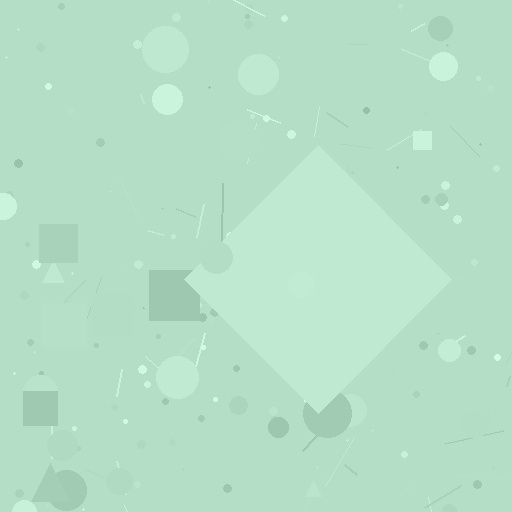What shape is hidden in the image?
A diamond is hidden in the image.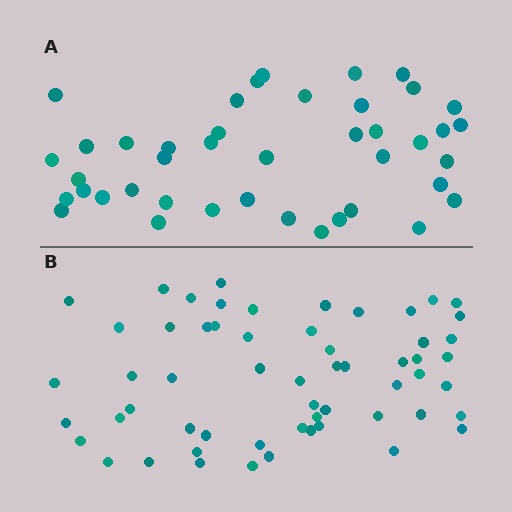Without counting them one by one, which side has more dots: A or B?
Region B (the bottom region) has more dots.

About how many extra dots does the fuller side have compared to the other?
Region B has approximately 15 more dots than region A.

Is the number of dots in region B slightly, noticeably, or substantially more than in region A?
Region B has noticeably more, but not dramatically so. The ratio is roughly 1.4 to 1.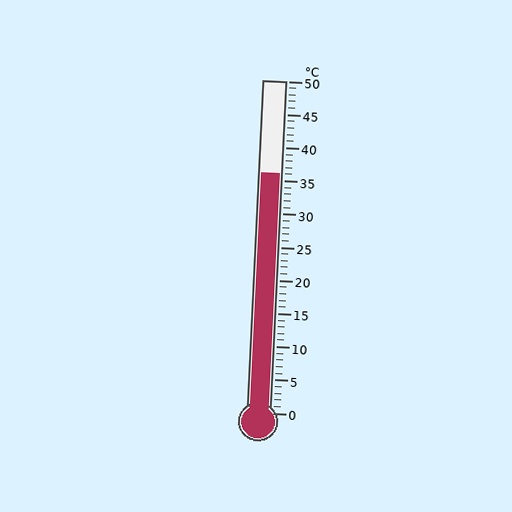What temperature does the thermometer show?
The thermometer shows approximately 36°C.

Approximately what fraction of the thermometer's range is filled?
The thermometer is filled to approximately 70% of its range.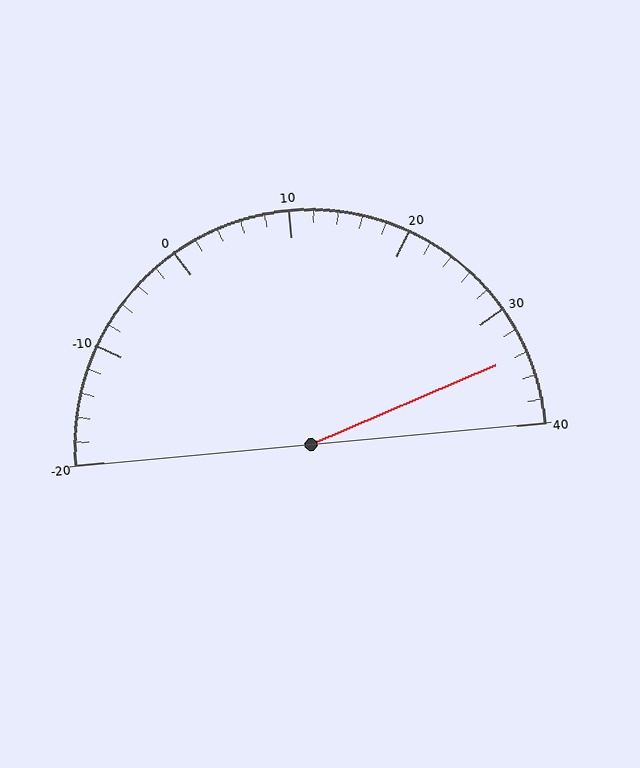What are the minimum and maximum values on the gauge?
The gauge ranges from -20 to 40.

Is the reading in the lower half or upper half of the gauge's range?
The reading is in the upper half of the range (-20 to 40).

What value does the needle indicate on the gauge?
The needle indicates approximately 34.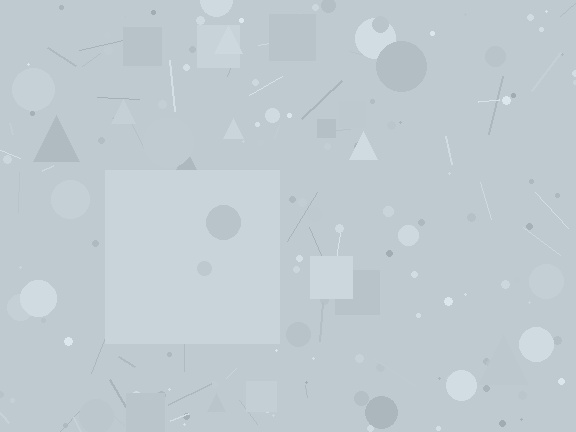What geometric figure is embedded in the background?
A square is embedded in the background.